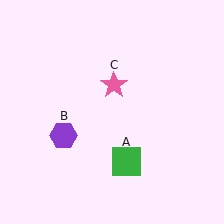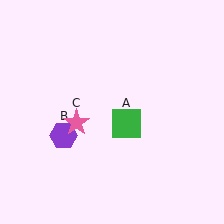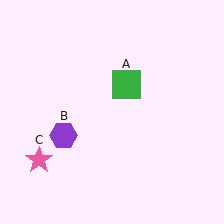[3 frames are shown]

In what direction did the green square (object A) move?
The green square (object A) moved up.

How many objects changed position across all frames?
2 objects changed position: green square (object A), pink star (object C).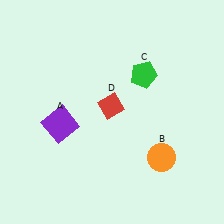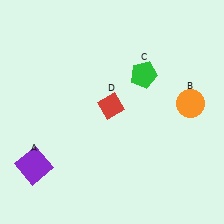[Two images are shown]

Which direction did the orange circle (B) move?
The orange circle (B) moved up.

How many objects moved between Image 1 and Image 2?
2 objects moved between the two images.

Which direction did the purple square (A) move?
The purple square (A) moved down.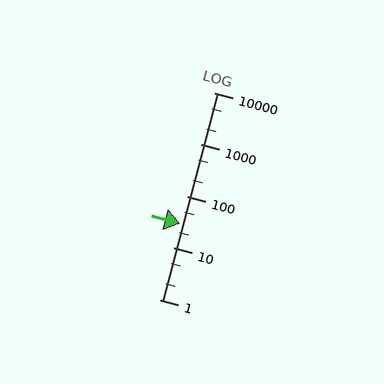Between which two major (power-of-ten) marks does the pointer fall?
The pointer is between 10 and 100.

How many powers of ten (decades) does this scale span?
The scale spans 4 decades, from 1 to 10000.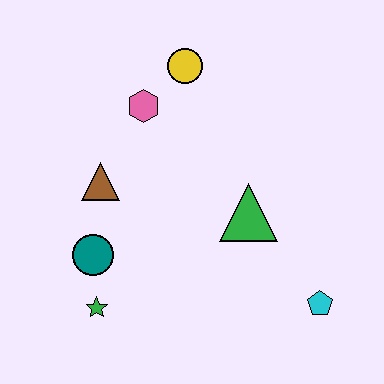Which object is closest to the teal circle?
The green star is closest to the teal circle.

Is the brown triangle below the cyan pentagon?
No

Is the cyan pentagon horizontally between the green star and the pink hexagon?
No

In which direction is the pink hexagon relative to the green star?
The pink hexagon is above the green star.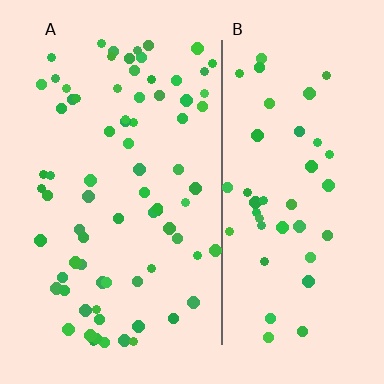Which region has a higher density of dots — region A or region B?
A (the left).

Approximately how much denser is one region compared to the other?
Approximately 1.7× — region A over region B.